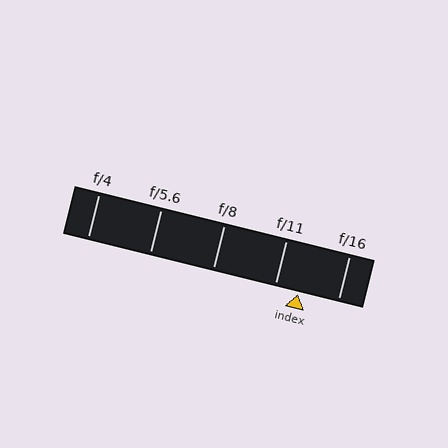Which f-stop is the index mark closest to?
The index mark is closest to f/11.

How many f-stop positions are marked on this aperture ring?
There are 5 f-stop positions marked.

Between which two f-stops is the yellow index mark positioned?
The index mark is between f/11 and f/16.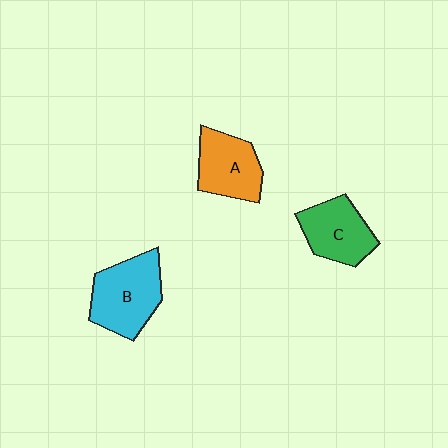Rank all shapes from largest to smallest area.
From largest to smallest: B (cyan), A (orange), C (green).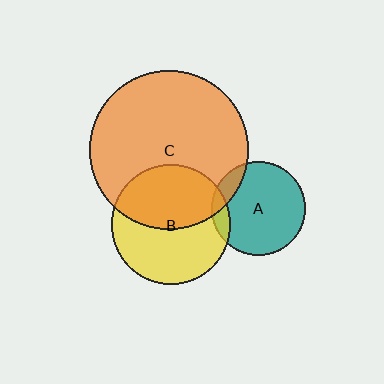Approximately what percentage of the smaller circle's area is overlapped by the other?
Approximately 45%.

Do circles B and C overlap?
Yes.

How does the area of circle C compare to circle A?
Approximately 2.9 times.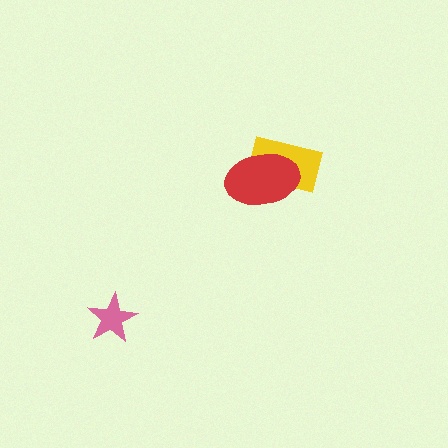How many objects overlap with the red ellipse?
1 object overlaps with the red ellipse.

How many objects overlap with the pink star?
0 objects overlap with the pink star.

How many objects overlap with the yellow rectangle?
1 object overlaps with the yellow rectangle.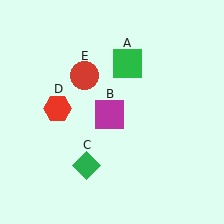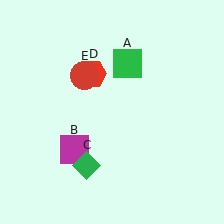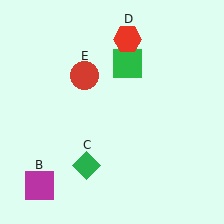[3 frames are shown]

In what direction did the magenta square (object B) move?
The magenta square (object B) moved down and to the left.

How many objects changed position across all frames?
2 objects changed position: magenta square (object B), red hexagon (object D).